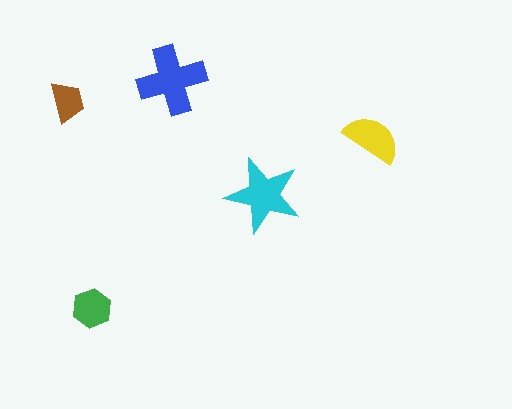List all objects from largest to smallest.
The blue cross, the cyan star, the yellow semicircle, the green hexagon, the brown trapezoid.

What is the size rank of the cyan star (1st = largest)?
2nd.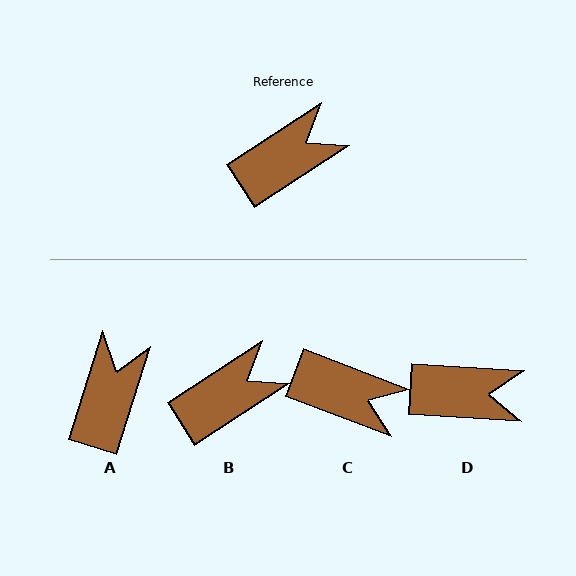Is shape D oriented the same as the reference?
No, it is off by about 37 degrees.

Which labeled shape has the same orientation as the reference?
B.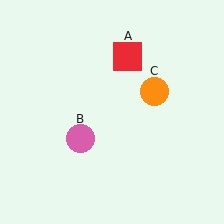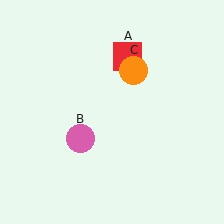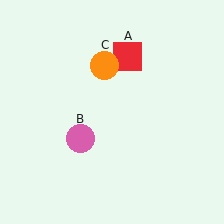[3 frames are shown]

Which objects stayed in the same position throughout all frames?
Red square (object A) and pink circle (object B) remained stationary.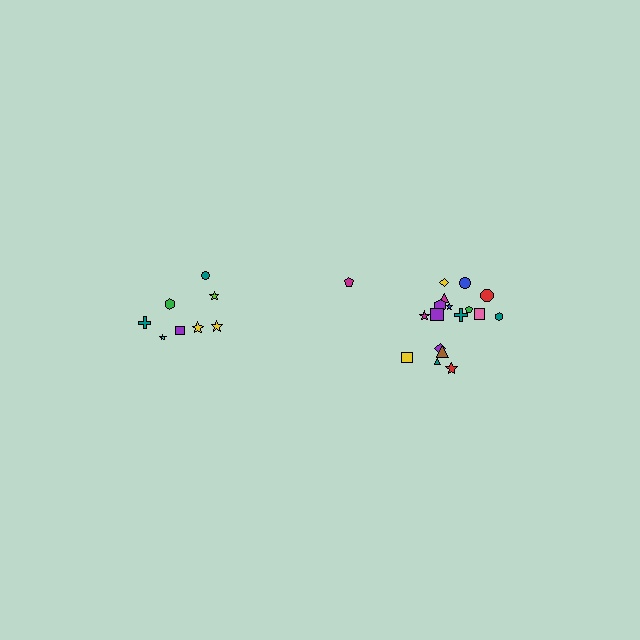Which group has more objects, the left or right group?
The right group.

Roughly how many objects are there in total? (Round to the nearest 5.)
Roughly 25 objects in total.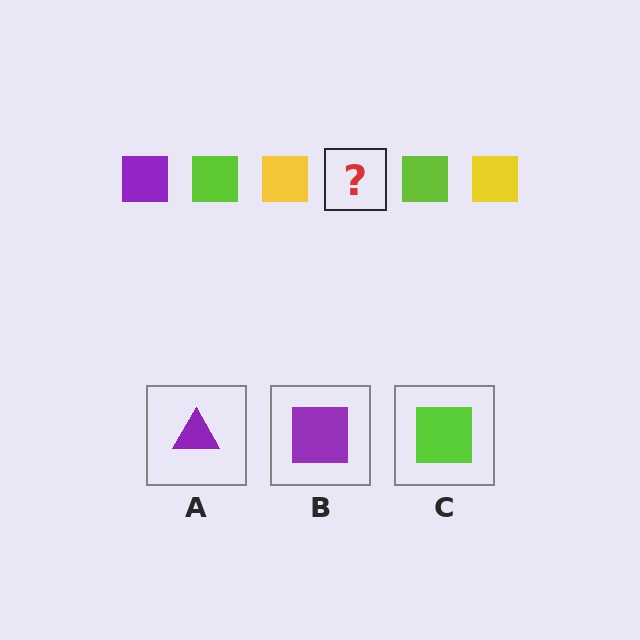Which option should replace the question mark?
Option B.